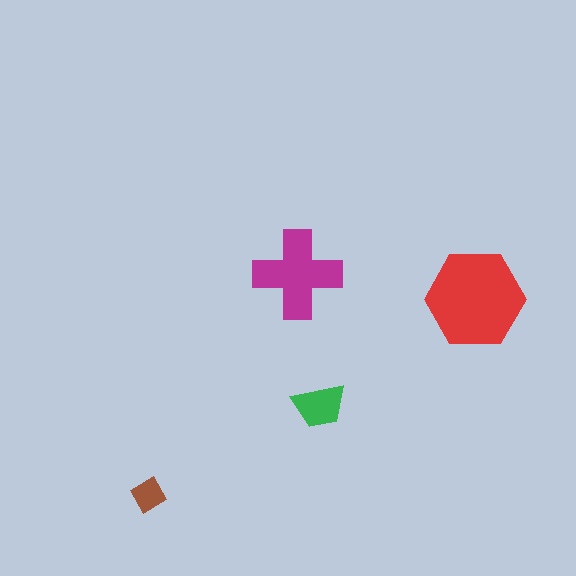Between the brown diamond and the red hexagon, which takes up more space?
The red hexagon.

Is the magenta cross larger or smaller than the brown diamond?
Larger.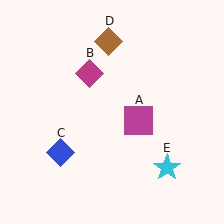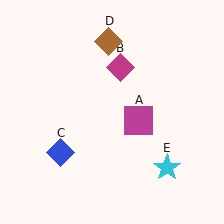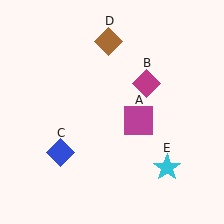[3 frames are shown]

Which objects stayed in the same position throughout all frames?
Magenta square (object A) and blue diamond (object C) and brown diamond (object D) and cyan star (object E) remained stationary.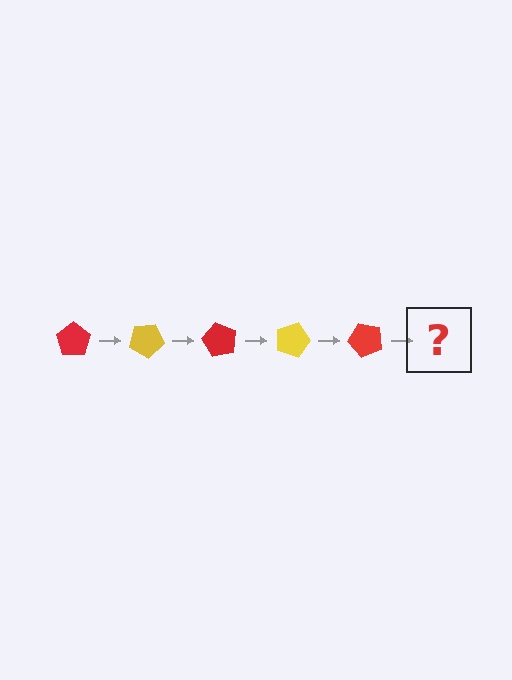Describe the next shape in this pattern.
It should be a yellow pentagon, rotated 150 degrees from the start.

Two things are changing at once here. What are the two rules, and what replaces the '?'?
The two rules are that it rotates 30 degrees each step and the color cycles through red and yellow. The '?' should be a yellow pentagon, rotated 150 degrees from the start.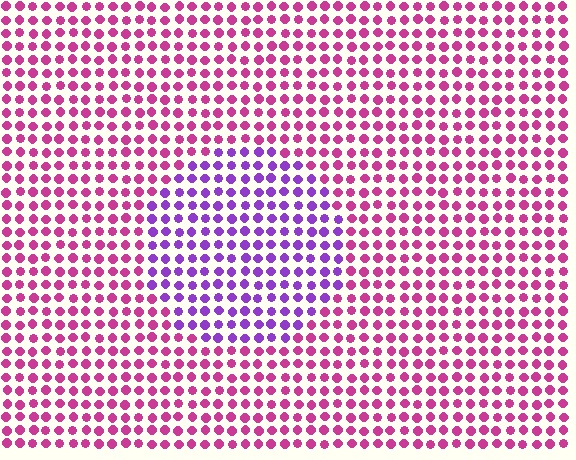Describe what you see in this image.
The image is filled with small magenta elements in a uniform arrangement. A circle-shaped region is visible where the elements are tinted to a slightly different hue, forming a subtle color boundary.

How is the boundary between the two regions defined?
The boundary is defined purely by a slight shift in hue (about 45 degrees). Spacing, size, and orientation are identical on both sides.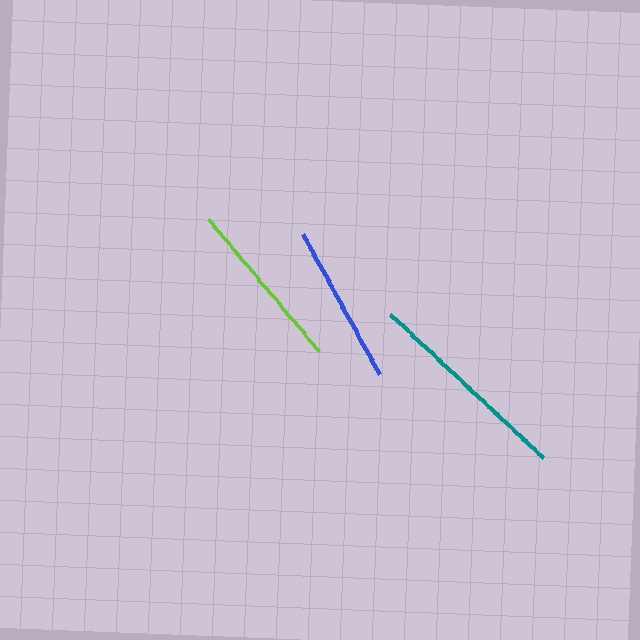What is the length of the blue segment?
The blue segment is approximately 160 pixels long.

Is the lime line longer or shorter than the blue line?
The lime line is longer than the blue line.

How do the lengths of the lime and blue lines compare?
The lime and blue lines are approximately the same length.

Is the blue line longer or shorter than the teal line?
The teal line is longer than the blue line.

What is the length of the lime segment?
The lime segment is approximately 172 pixels long.